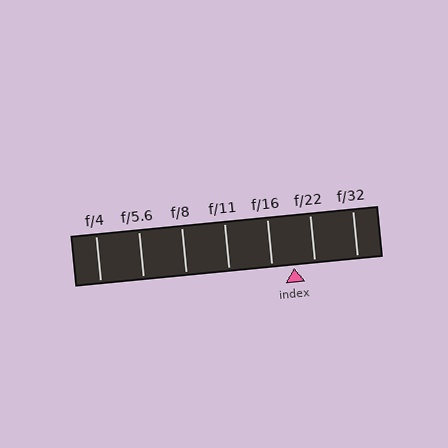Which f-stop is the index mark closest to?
The index mark is closest to f/22.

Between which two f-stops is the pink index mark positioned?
The index mark is between f/16 and f/22.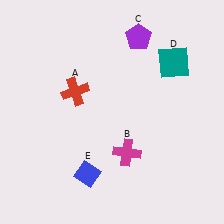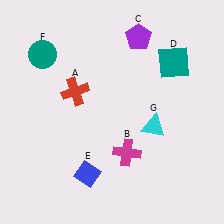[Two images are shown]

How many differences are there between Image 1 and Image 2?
There are 2 differences between the two images.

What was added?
A teal circle (F), a cyan triangle (G) were added in Image 2.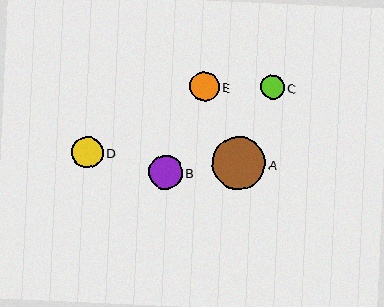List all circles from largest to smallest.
From largest to smallest: A, B, D, E, C.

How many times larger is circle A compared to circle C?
Circle A is approximately 2.2 times the size of circle C.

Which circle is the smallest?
Circle C is the smallest with a size of approximately 24 pixels.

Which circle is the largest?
Circle A is the largest with a size of approximately 53 pixels.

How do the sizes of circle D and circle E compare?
Circle D and circle E are approximately the same size.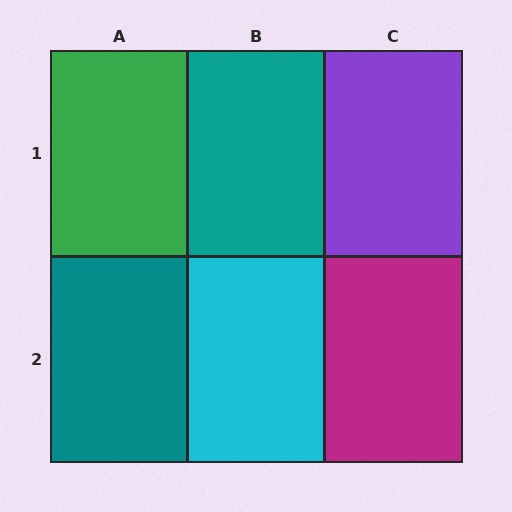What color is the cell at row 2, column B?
Cyan.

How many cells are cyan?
1 cell is cyan.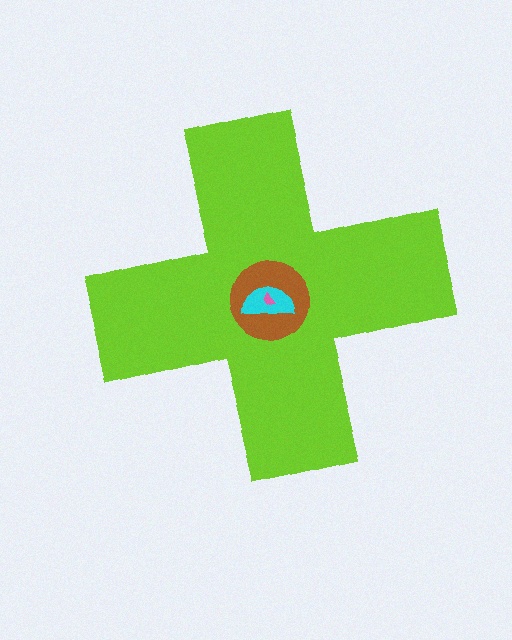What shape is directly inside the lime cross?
The brown circle.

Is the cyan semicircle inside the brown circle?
Yes.